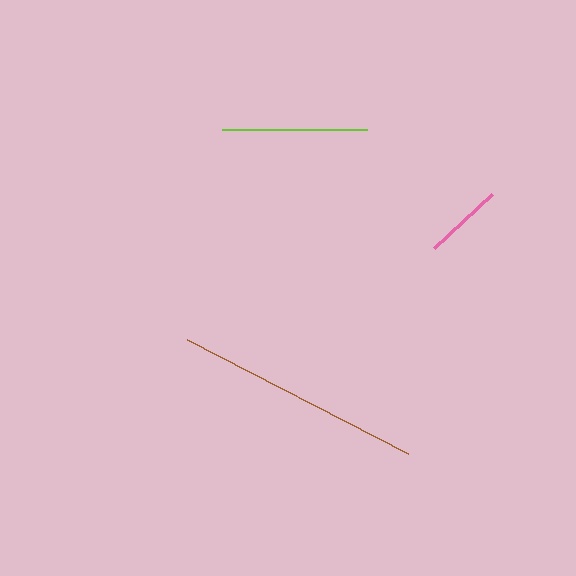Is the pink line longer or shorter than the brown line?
The brown line is longer than the pink line.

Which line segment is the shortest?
The pink line is the shortest at approximately 79 pixels.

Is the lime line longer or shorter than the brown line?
The brown line is longer than the lime line.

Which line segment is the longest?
The brown line is the longest at approximately 248 pixels.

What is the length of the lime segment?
The lime segment is approximately 145 pixels long.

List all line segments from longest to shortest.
From longest to shortest: brown, lime, pink.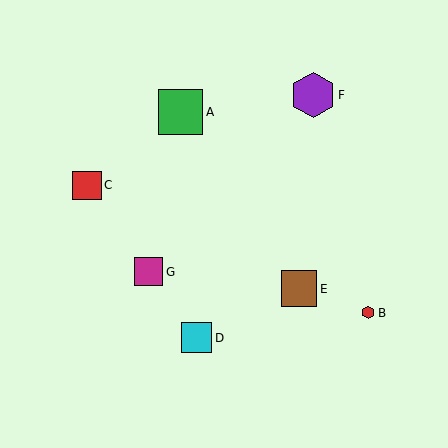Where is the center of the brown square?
The center of the brown square is at (299, 289).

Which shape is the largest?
The purple hexagon (labeled F) is the largest.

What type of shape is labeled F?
Shape F is a purple hexagon.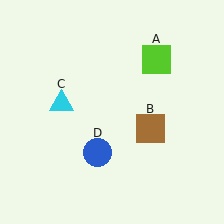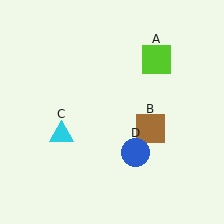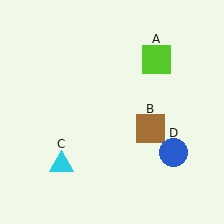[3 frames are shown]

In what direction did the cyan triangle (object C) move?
The cyan triangle (object C) moved down.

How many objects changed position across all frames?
2 objects changed position: cyan triangle (object C), blue circle (object D).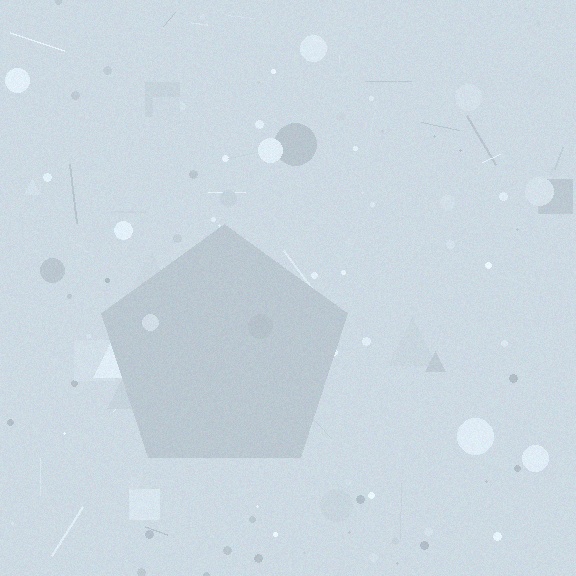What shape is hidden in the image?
A pentagon is hidden in the image.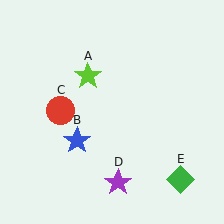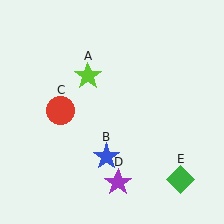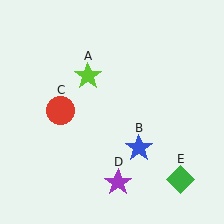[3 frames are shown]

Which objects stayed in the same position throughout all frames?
Lime star (object A) and red circle (object C) and purple star (object D) and green diamond (object E) remained stationary.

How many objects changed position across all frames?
1 object changed position: blue star (object B).